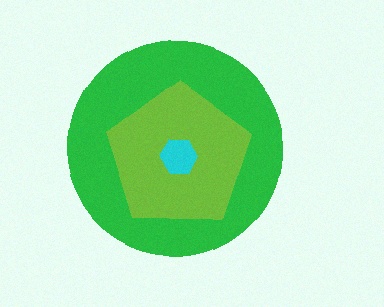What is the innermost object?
The cyan hexagon.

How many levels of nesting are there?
3.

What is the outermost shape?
The green circle.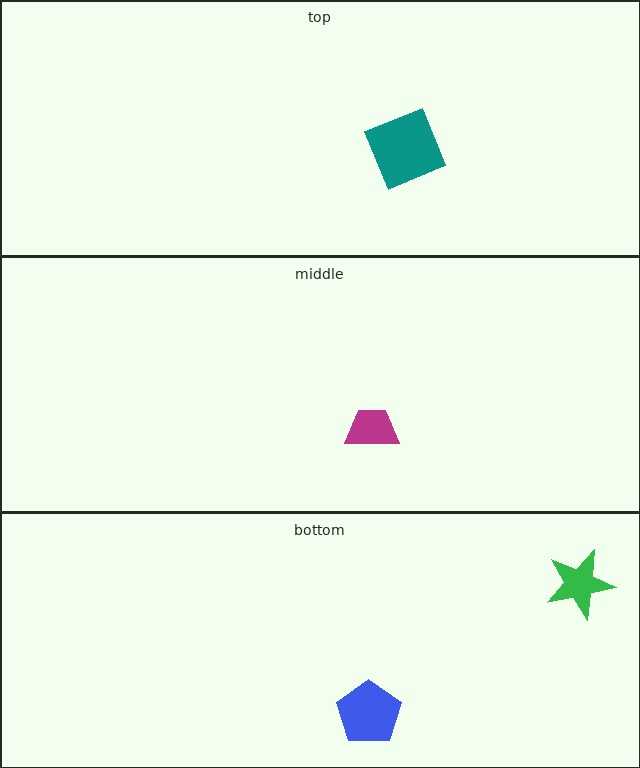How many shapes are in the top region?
1.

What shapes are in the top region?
The teal diamond.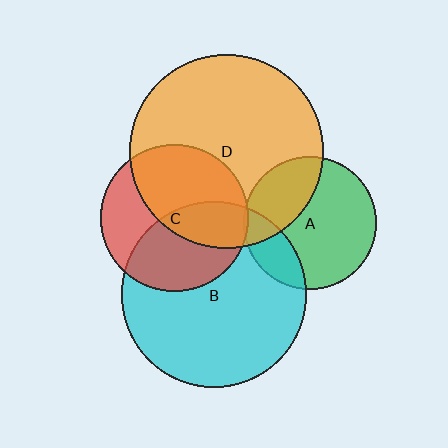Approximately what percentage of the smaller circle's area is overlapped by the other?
Approximately 45%.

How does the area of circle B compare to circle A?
Approximately 2.0 times.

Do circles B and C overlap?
Yes.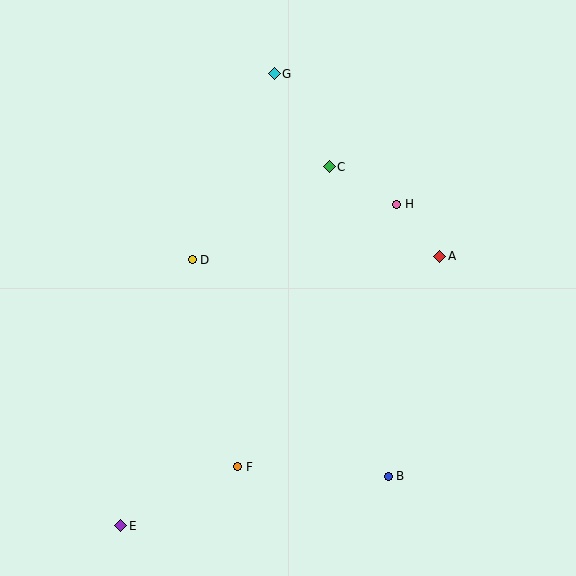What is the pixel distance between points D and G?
The distance between D and G is 203 pixels.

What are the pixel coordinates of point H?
Point H is at (397, 204).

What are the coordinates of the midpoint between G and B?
The midpoint between G and B is at (331, 275).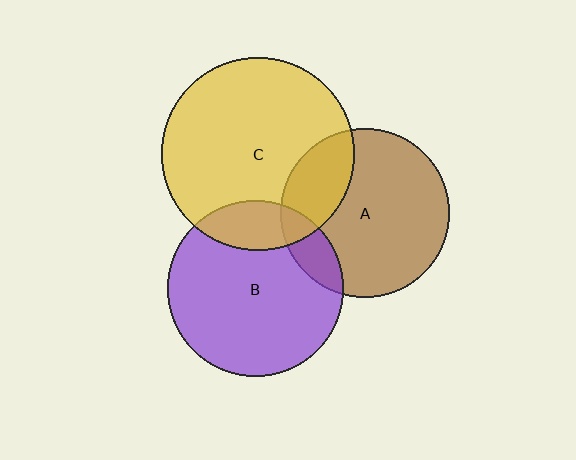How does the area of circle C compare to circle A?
Approximately 1.3 times.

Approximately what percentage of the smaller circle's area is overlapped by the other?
Approximately 15%.